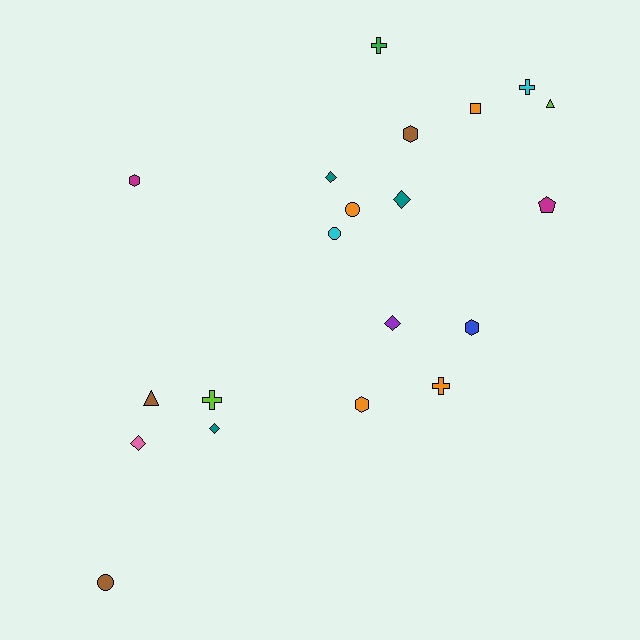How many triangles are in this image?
There are 2 triangles.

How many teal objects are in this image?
There are 3 teal objects.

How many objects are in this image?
There are 20 objects.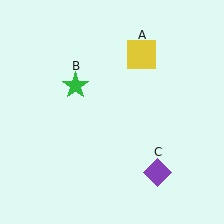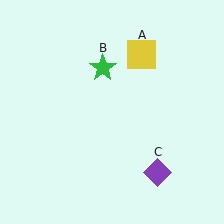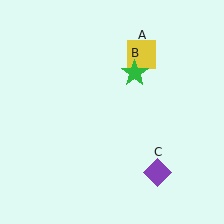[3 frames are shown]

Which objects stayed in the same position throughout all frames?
Yellow square (object A) and purple diamond (object C) remained stationary.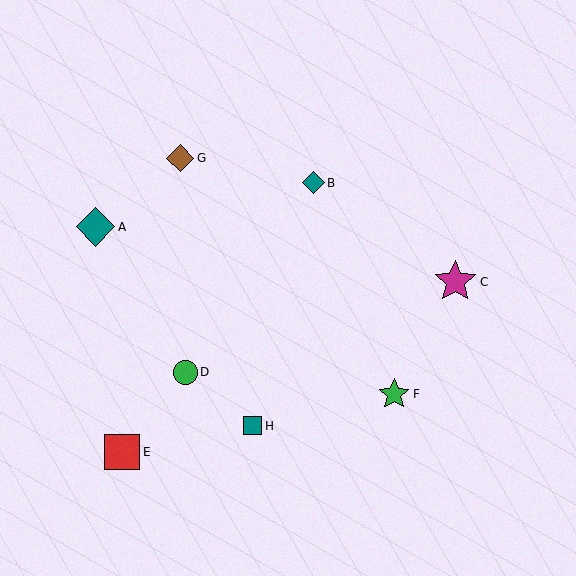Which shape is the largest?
The magenta star (labeled C) is the largest.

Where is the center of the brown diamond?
The center of the brown diamond is at (180, 158).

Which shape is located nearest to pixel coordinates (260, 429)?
The teal square (labeled H) at (253, 426) is nearest to that location.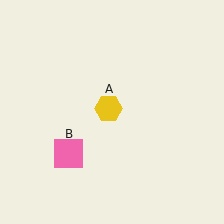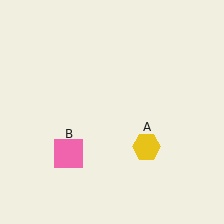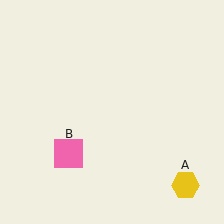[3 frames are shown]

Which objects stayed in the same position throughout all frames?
Pink square (object B) remained stationary.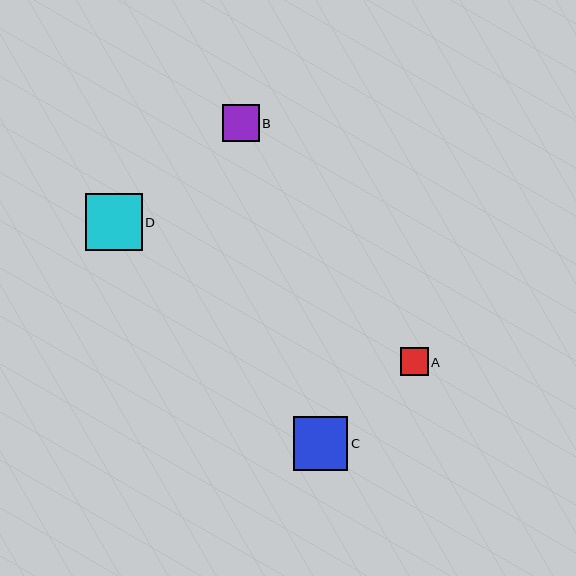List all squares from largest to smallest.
From largest to smallest: D, C, B, A.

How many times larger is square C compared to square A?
Square C is approximately 1.9 times the size of square A.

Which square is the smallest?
Square A is the smallest with a size of approximately 28 pixels.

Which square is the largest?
Square D is the largest with a size of approximately 57 pixels.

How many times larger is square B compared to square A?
Square B is approximately 1.3 times the size of square A.